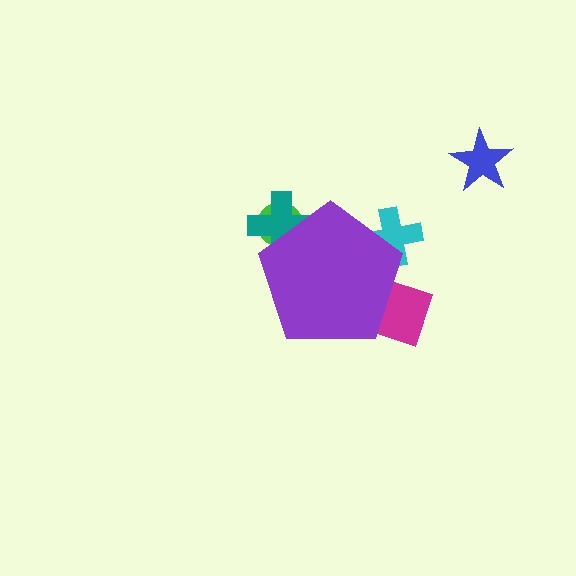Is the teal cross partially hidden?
Yes, the teal cross is partially hidden behind the purple pentagon.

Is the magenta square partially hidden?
Yes, the magenta square is partially hidden behind the purple pentagon.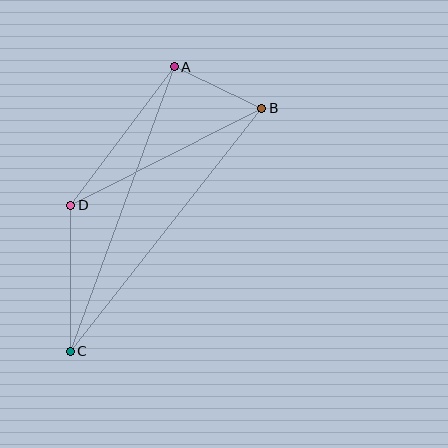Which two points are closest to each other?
Points A and B are closest to each other.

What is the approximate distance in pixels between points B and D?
The distance between B and D is approximately 214 pixels.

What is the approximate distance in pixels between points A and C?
The distance between A and C is approximately 303 pixels.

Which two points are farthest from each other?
Points B and C are farthest from each other.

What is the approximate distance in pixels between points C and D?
The distance between C and D is approximately 146 pixels.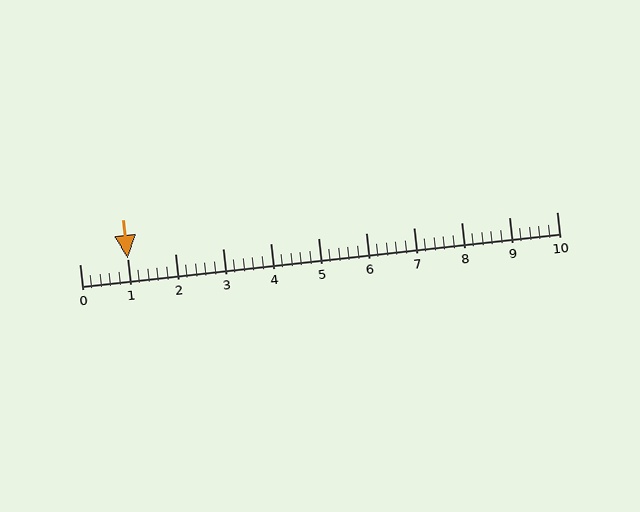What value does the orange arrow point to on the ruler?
The orange arrow points to approximately 1.0.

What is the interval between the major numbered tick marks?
The major tick marks are spaced 1 units apart.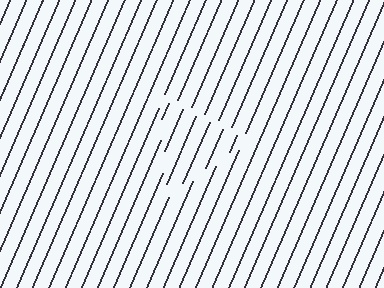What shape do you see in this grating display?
An illusory triangle. The interior of the shape contains the same grating, shifted by half a period — the contour is defined by the phase discontinuity where line-ends from the inner and outer gratings abut.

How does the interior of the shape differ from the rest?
The interior of the shape contains the same grating, shifted by half a period — the contour is defined by the phase discontinuity where line-ends from the inner and outer gratings abut.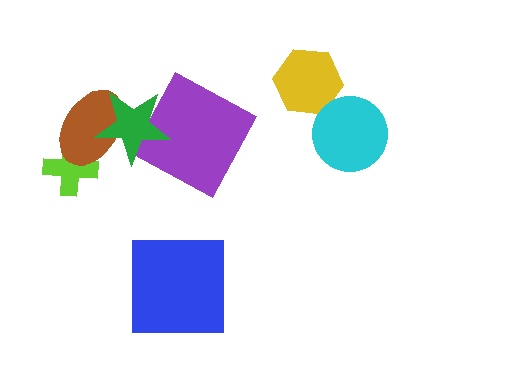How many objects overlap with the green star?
2 objects overlap with the green star.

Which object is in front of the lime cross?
The brown ellipse is in front of the lime cross.